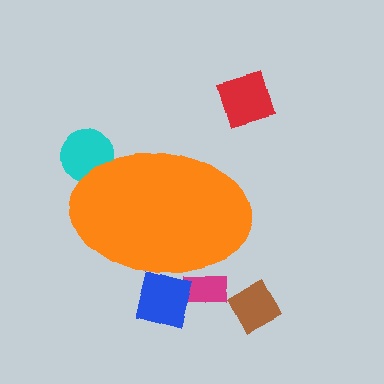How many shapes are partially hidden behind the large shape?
3 shapes are partially hidden.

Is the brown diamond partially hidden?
No, the brown diamond is fully visible.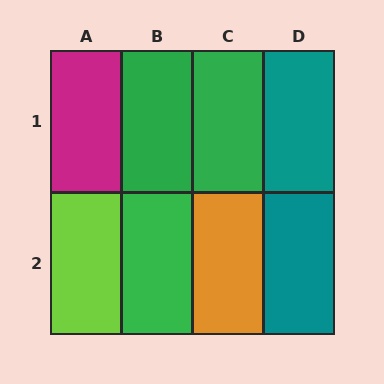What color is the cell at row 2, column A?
Lime.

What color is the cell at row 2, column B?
Green.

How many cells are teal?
2 cells are teal.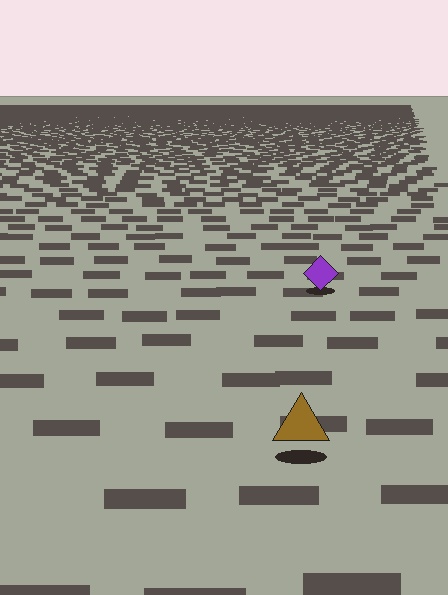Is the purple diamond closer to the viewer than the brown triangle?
No. The brown triangle is closer — you can tell from the texture gradient: the ground texture is coarser near it.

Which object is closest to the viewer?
The brown triangle is closest. The texture marks near it are larger and more spread out.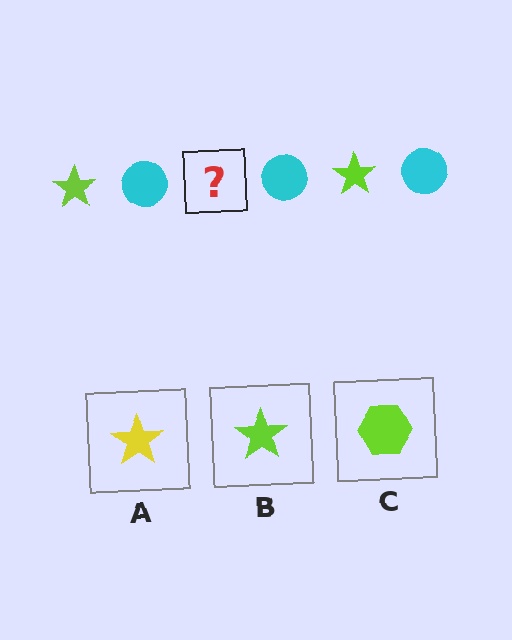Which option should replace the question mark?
Option B.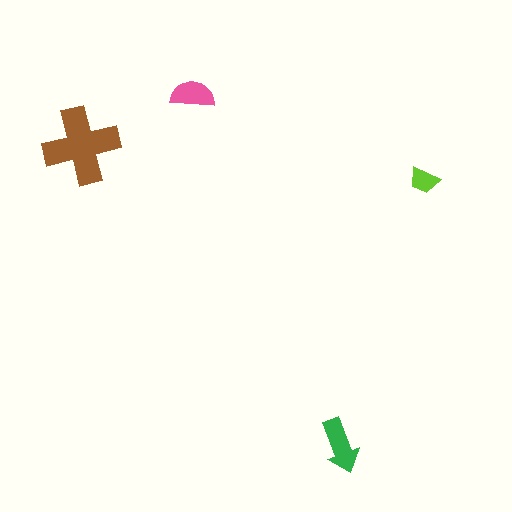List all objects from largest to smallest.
The brown cross, the green arrow, the pink semicircle, the lime trapezoid.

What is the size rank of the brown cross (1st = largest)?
1st.